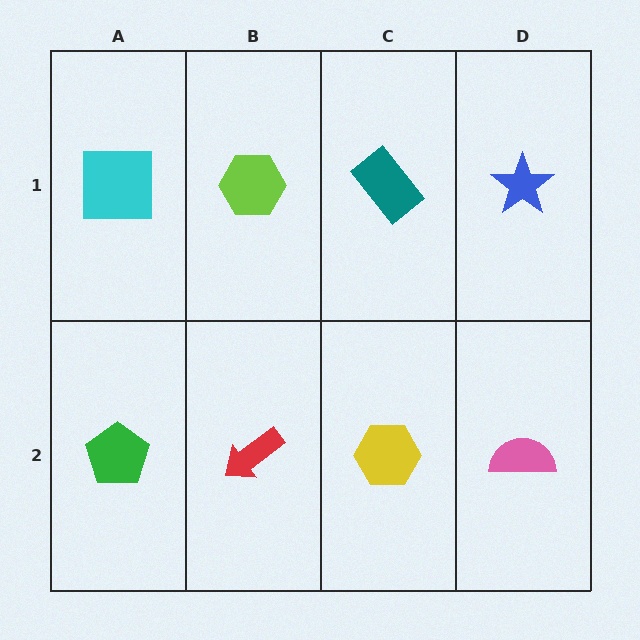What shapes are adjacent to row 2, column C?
A teal rectangle (row 1, column C), a red arrow (row 2, column B), a pink semicircle (row 2, column D).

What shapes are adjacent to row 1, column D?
A pink semicircle (row 2, column D), a teal rectangle (row 1, column C).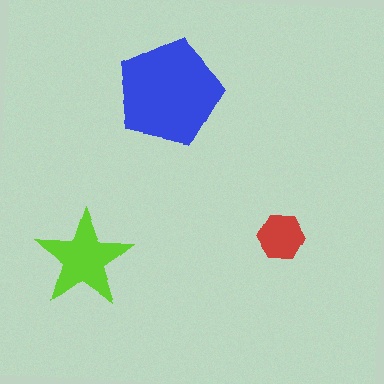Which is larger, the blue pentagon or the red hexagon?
The blue pentagon.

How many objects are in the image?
There are 3 objects in the image.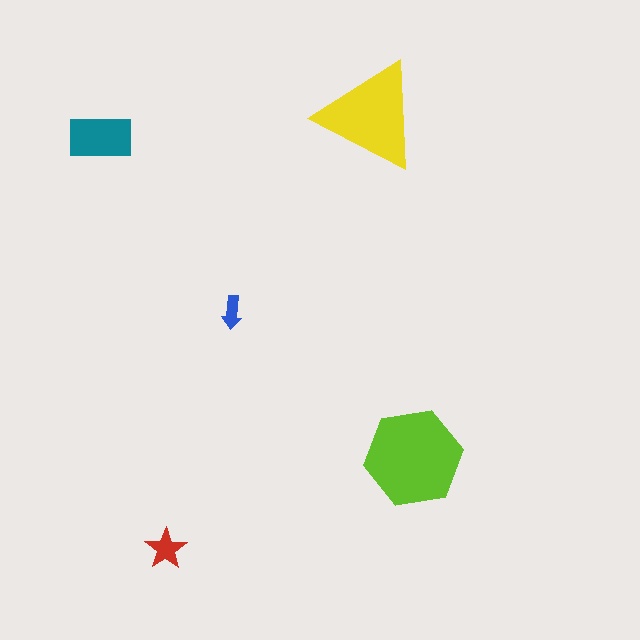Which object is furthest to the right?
The lime hexagon is rightmost.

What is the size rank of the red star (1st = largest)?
4th.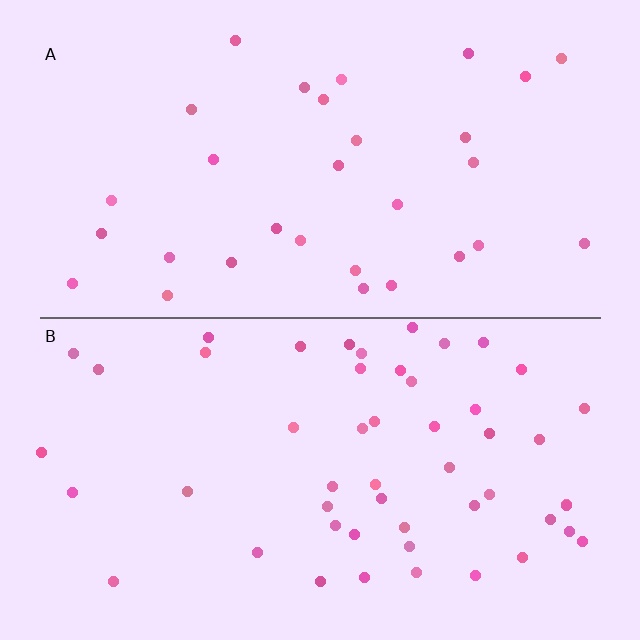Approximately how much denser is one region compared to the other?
Approximately 1.7× — region B over region A.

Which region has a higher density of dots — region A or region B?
B (the bottom).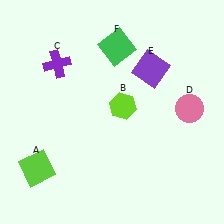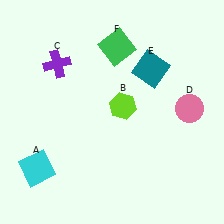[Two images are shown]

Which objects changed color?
A changed from lime to cyan. E changed from purple to teal.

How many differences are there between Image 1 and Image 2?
There are 2 differences between the two images.